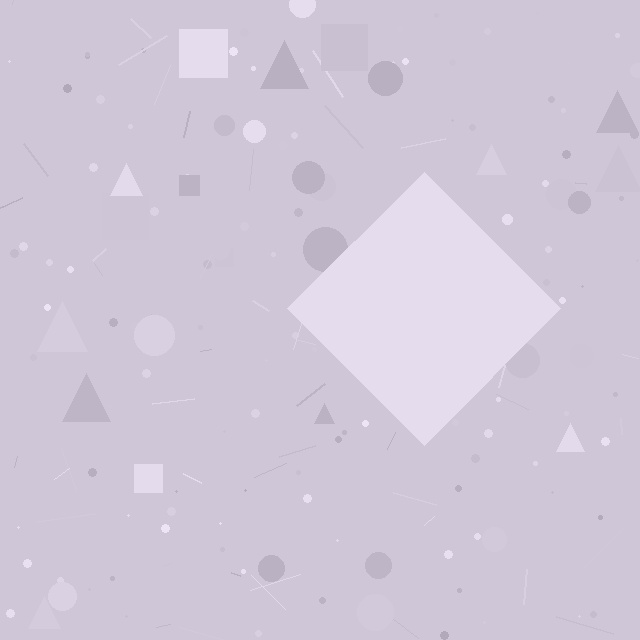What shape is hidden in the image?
A diamond is hidden in the image.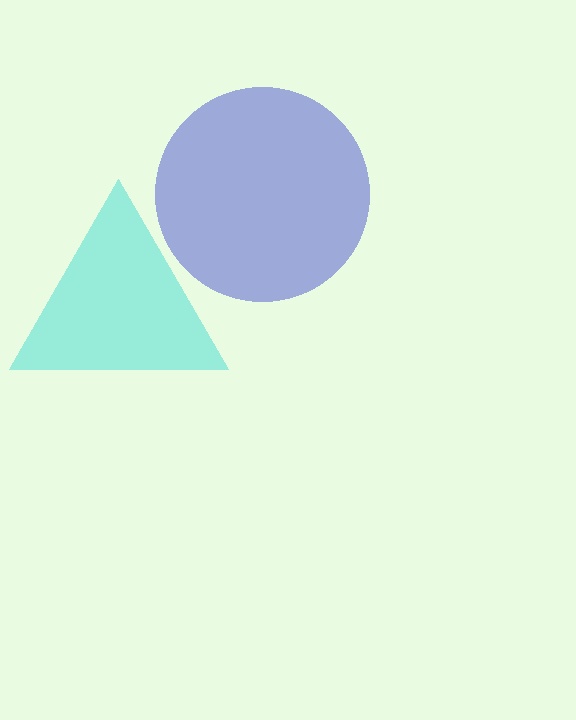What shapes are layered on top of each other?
The layered shapes are: a cyan triangle, a blue circle.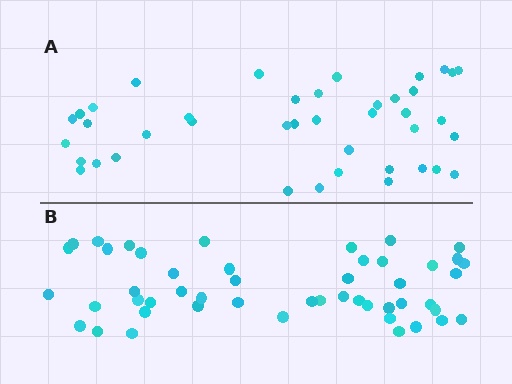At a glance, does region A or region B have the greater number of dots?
Region B (the bottom region) has more dots.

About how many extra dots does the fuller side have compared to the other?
Region B has roughly 8 or so more dots than region A.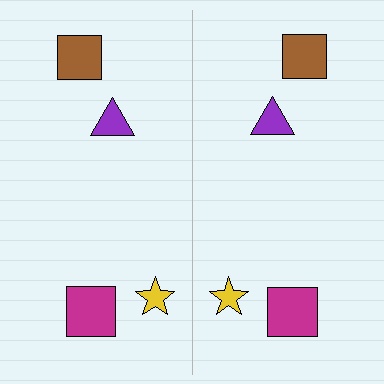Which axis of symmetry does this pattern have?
The pattern has a vertical axis of symmetry running through the center of the image.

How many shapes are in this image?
There are 8 shapes in this image.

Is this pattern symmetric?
Yes, this pattern has bilateral (reflection) symmetry.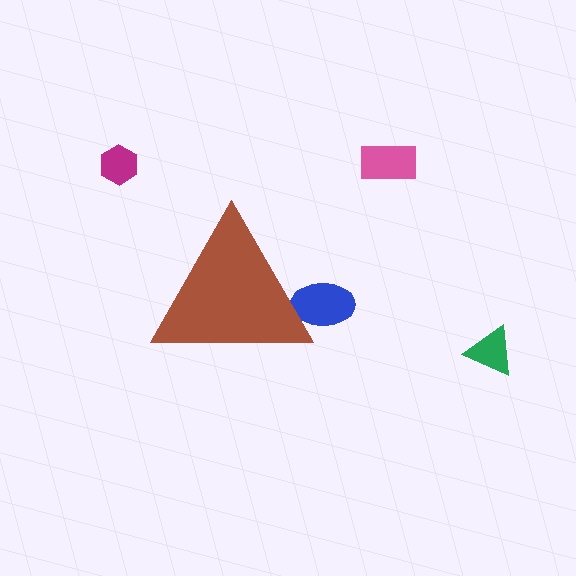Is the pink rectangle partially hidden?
No, the pink rectangle is fully visible.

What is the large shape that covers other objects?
A brown triangle.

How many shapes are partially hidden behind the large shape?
1 shape is partially hidden.